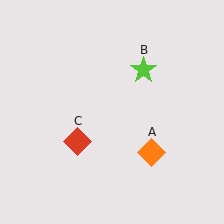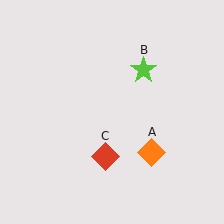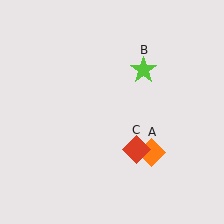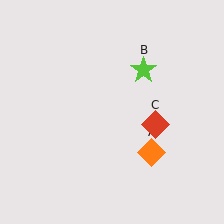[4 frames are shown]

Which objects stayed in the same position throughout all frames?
Orange diamond (object A) and lime star (object B) remained stationary.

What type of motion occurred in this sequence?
The red diamond (object C) rotated counterclockwise around the center of the scene.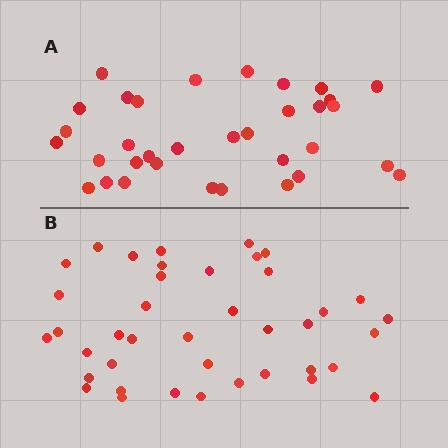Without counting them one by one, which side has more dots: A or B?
Region B (the bottom region) has more dots.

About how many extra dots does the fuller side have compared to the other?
Region B has about 6 more dots than region A.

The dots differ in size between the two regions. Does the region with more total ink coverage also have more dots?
No. Region A has more total ink coverage because its dots are larger, but region B actually contains more individual dots. Total area can be misleading — the number of items is what matters here.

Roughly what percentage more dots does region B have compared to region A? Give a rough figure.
About 20% more.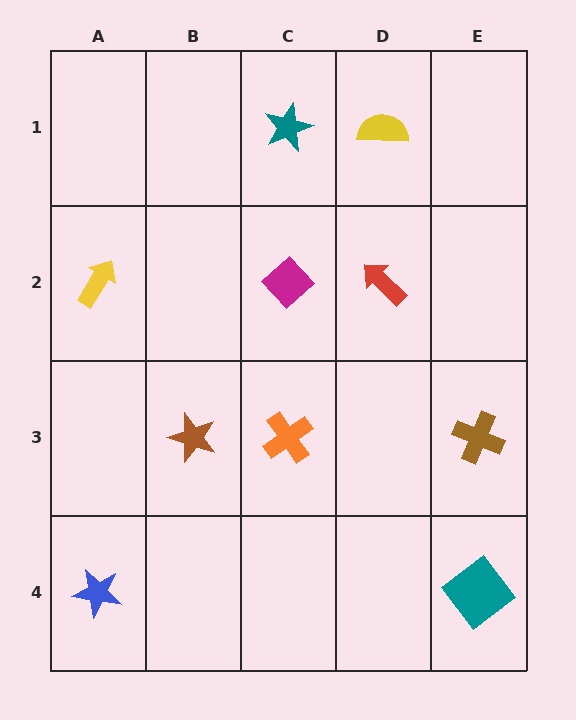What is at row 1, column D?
A yellow semicircle.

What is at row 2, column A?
A yellow arrow.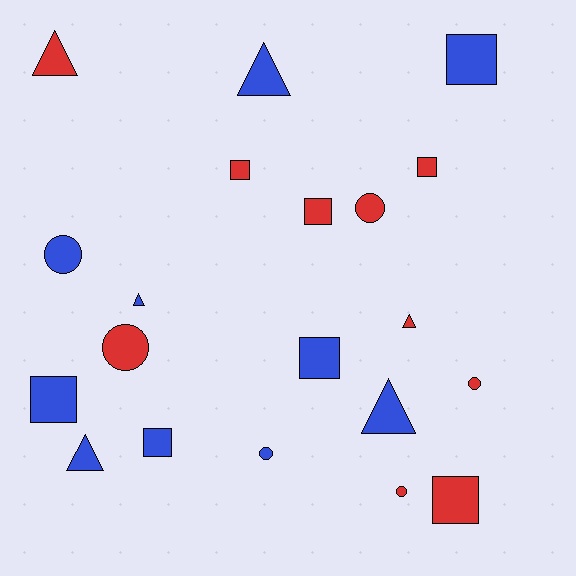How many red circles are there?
There are 4 red circles.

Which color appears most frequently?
Blue, with 10 objects.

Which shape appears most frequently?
Square, with 8 objects.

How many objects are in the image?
There are 20 objects.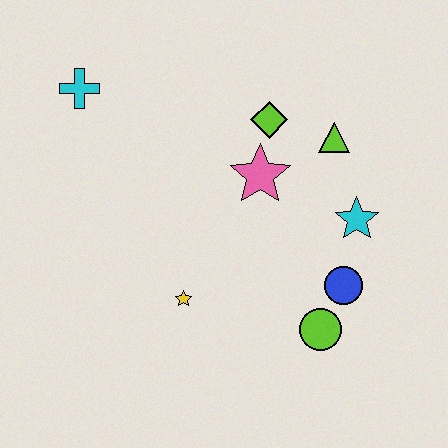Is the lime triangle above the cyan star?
Yes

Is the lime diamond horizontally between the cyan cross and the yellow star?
No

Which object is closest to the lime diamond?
The pink star is closest to the lime diamond.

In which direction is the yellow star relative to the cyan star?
The yellow star is to the left of the cyan star.